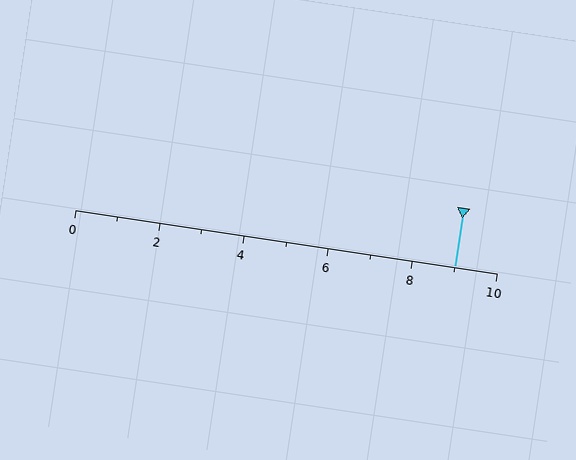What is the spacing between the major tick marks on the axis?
The major ticks are spaced 2 apart.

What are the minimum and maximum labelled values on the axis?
The axis runs from 0 to 10.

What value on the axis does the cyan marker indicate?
The marker indicates approximately 9.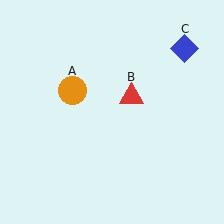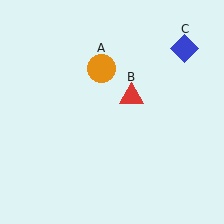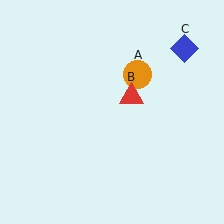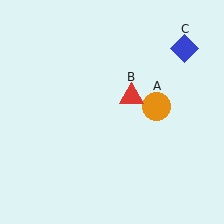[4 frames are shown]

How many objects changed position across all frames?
1 object changed position: orange circle (object A).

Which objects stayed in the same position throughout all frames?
Red triangle (object B) and blue diamond (object C) remained stationary.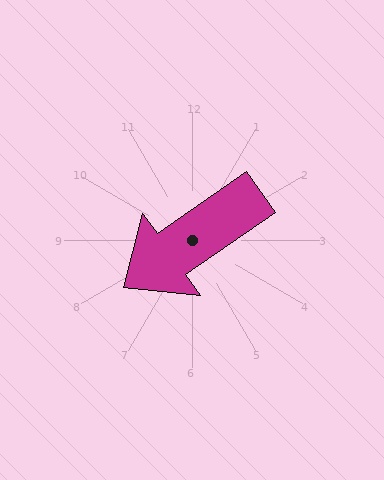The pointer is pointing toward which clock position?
Roughly 8 o'clock.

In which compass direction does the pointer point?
Southwest.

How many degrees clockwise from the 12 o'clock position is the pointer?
Approximately 235 degrees.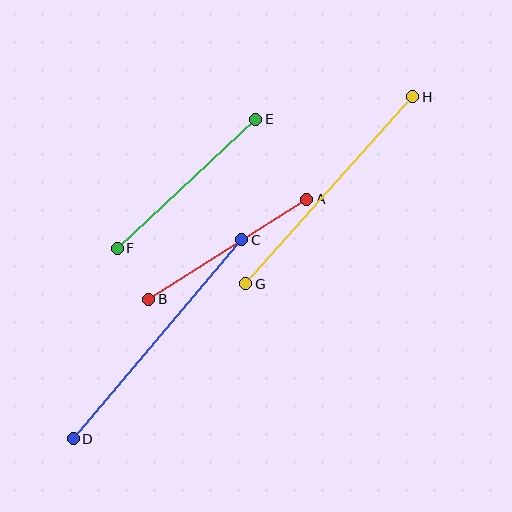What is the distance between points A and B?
The distance is approximately 187 pixels.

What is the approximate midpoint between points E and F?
The midpoint is at approximately (186, 184) pixels.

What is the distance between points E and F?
The distance is approximately 190 pixels.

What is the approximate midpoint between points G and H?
The midpoint is at approximately (329, 190) pixels.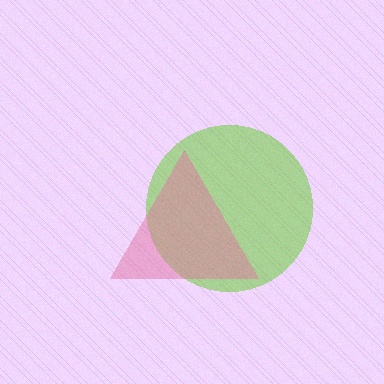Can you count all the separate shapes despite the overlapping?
Yes, there are 2 separate shapes.